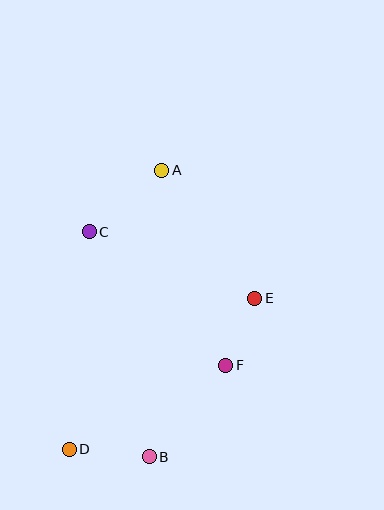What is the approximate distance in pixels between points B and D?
The distance between B and D is approximately 81 pixels.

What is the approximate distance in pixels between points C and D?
The distance between C and D is approximately 218 pixels.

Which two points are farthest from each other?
Points A and D are farthest from each other.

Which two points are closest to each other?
Points E and F are closest to each other.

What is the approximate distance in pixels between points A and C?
The distance between A and C is approximately 95 pixels.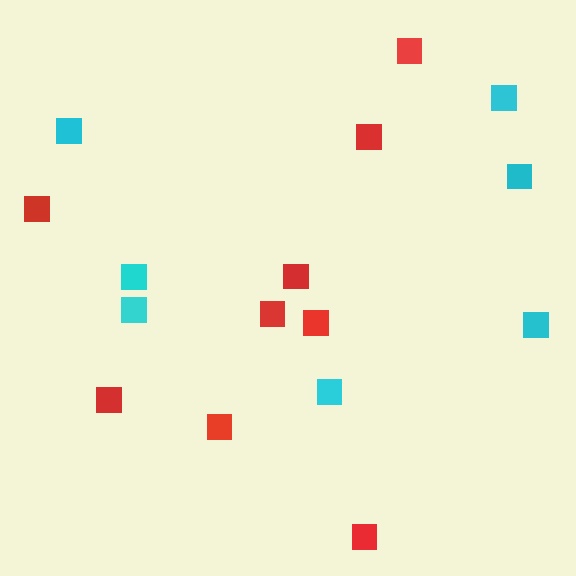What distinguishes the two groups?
There are 2 groups: one group of red squares (9) and one group of cyan squares (7).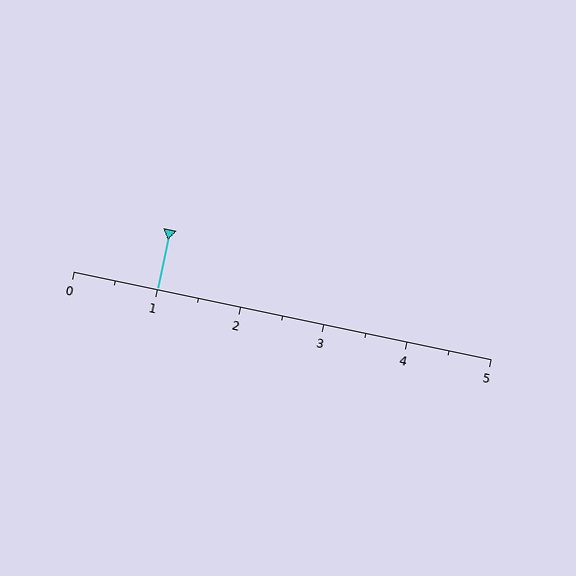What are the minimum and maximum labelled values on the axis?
The axis runs from 0 to 5.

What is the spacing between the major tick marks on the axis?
The major ticks are spaced 1 apart.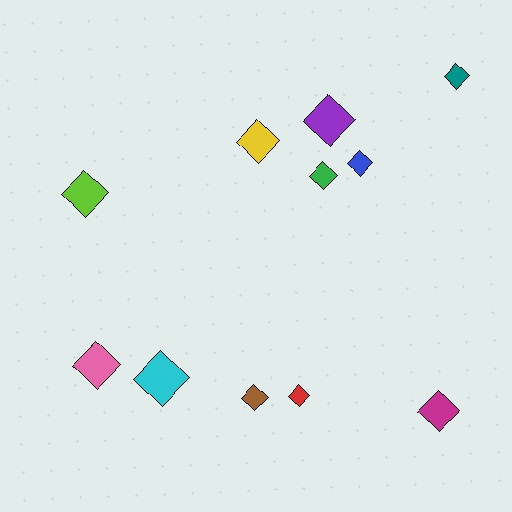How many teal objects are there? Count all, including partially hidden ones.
There is 1 teal object.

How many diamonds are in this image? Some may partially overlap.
There are 11 diamonds.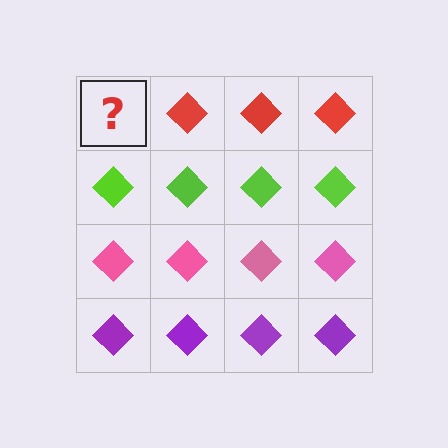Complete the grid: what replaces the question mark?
The question mark should be replaced with a red diamond.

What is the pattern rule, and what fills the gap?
The rule is that each row has a consistent color. The gap should be filled with a red diamond.